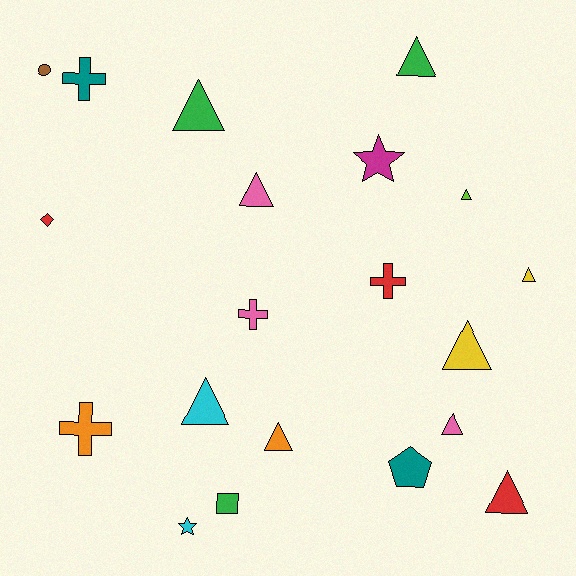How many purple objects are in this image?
There are no purple objects.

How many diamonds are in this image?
There is 1 diamond.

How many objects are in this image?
There are 20 objects.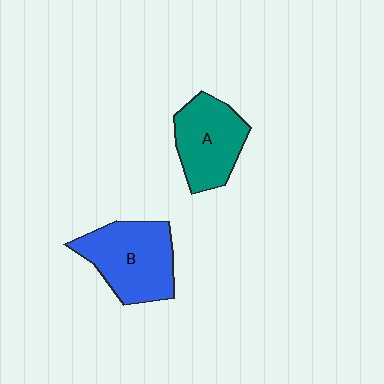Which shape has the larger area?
Shape B (blue).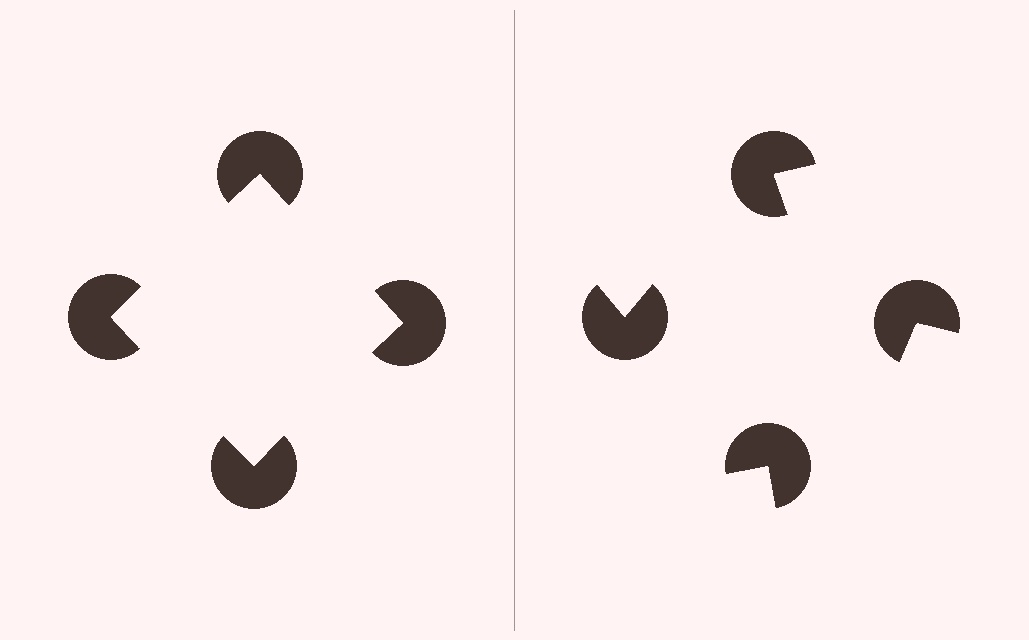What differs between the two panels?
The pac-man discs are positioned identically on both sides; only the wedge orientations differ. On the left they align to a square; on the right they are misaligned.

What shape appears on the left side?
An illusory square.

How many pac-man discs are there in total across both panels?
8 — 4 on each side.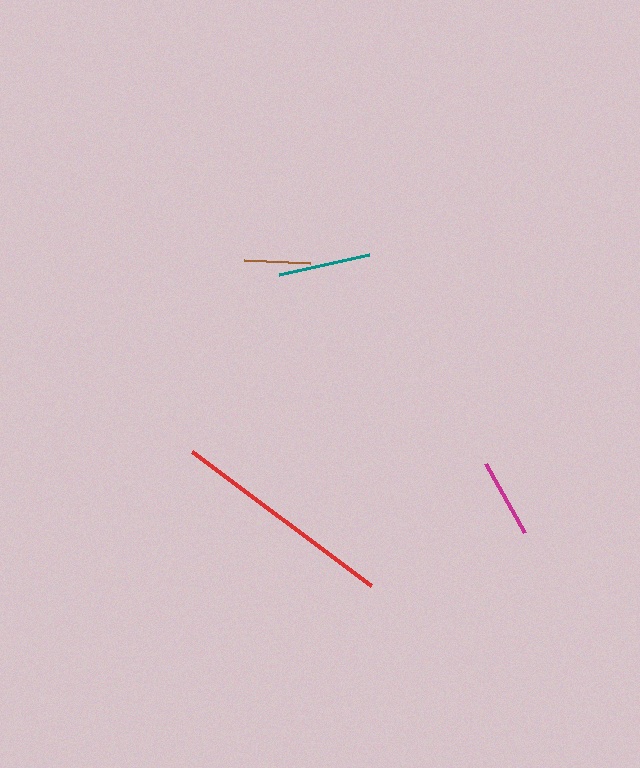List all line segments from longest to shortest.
From longest to shortest: red, teal, magenta, brown.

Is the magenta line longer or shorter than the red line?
The red line is longer than the magenta line.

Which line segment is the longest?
The red line is the longest at approximately 224 pixels.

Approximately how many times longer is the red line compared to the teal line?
The red line is approximately 2.4 times the length of the teal line.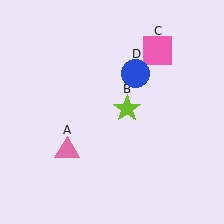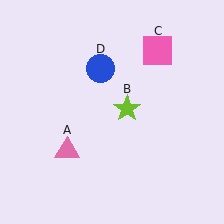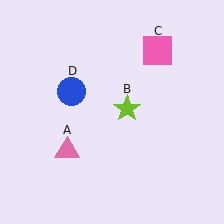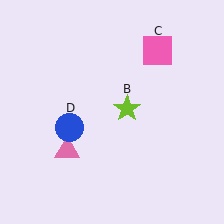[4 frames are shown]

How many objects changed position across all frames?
1 object changed position: blue circle (object D).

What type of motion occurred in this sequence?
The blue circle (object D) rotated counterclockwise around the center of the scene.